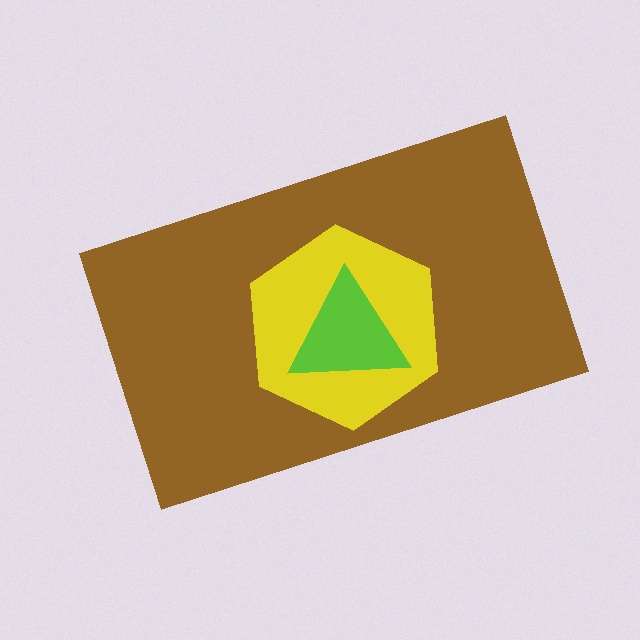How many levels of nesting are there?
3.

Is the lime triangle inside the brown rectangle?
Yes.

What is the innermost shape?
The lime triangle.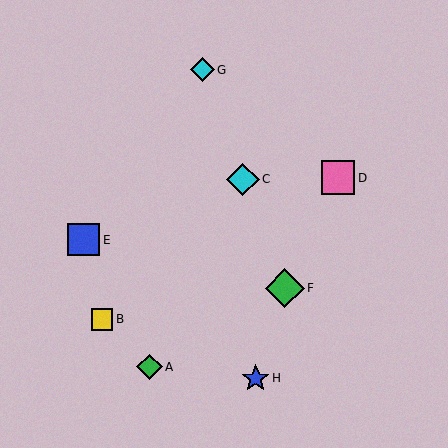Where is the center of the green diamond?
The center of the green diamond is at (285, 288).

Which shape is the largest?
The green diamond (labeled F) is the largest.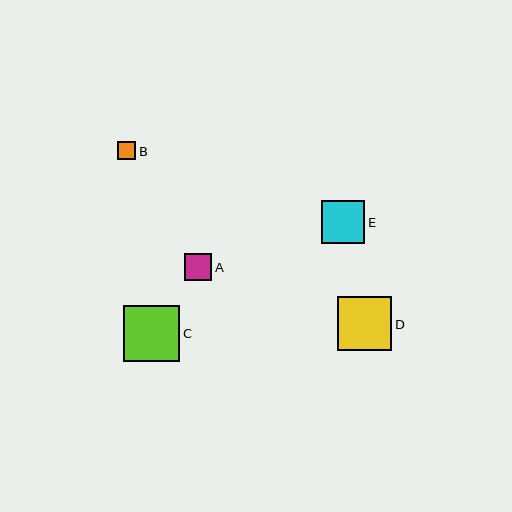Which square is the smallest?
Square B is the smallest with a size of approximately 18 pixels.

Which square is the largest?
Square C is the largest with a size of approximately 56 pixels.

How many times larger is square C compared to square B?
Square C is approximately 3.0 times the size of square B.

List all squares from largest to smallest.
From largest to smallest: C, D, E, A, B.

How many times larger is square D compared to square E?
Square D is approximately 1.3 times the size of square E.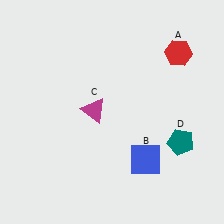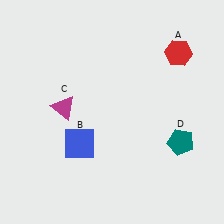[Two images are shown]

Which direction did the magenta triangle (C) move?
The magenta triangle (C) moved left.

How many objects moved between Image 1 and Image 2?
2 objects moved between the two images.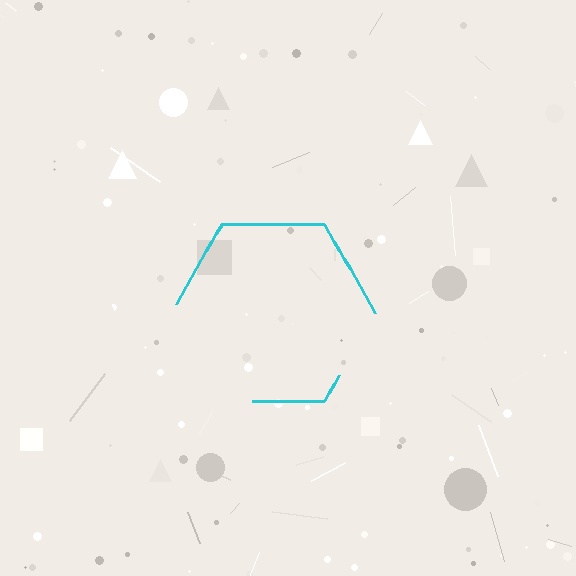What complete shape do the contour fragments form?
The contour fragments form a hexagon.